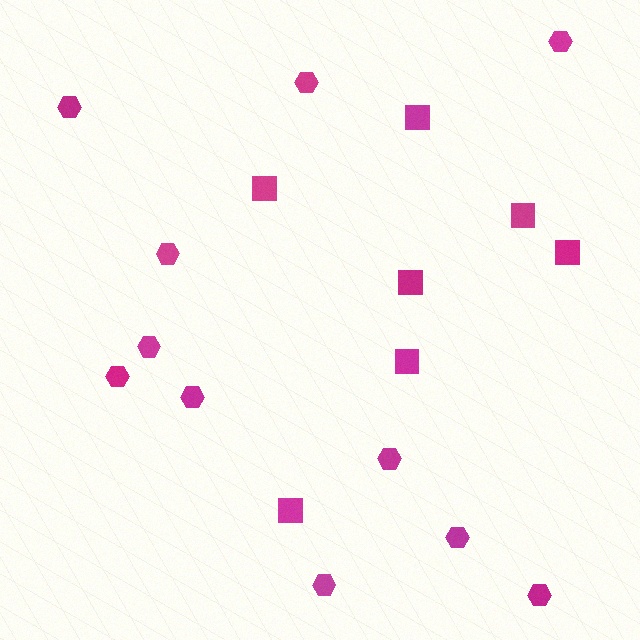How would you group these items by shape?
There are 2 groups: one group of hexagons (11) and one group of squares (7).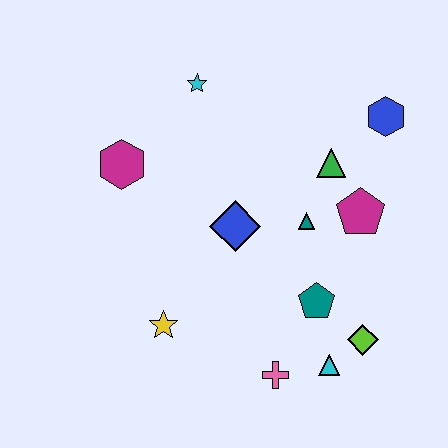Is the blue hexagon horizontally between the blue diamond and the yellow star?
No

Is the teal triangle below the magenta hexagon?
Yes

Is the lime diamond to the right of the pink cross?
Yes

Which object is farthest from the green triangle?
The yellow star is farthest from the green triangle.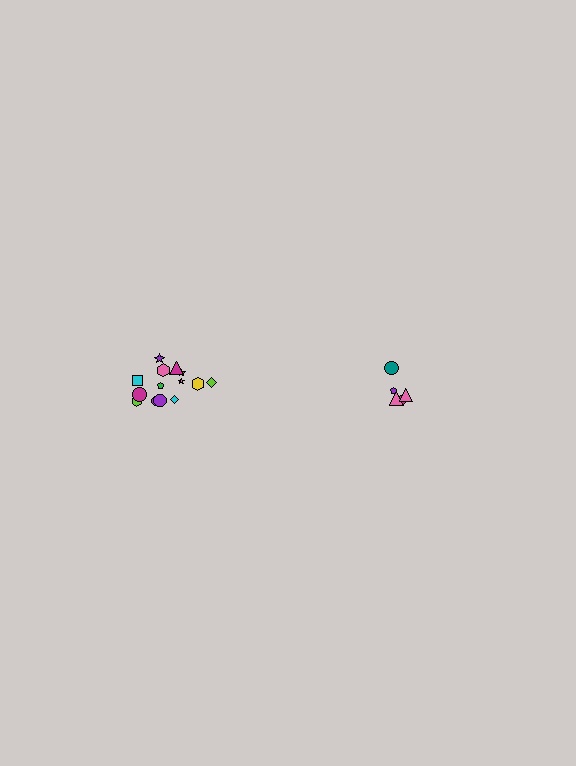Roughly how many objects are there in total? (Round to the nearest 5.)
Roughly 20 objects in total.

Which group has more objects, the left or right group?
The left group.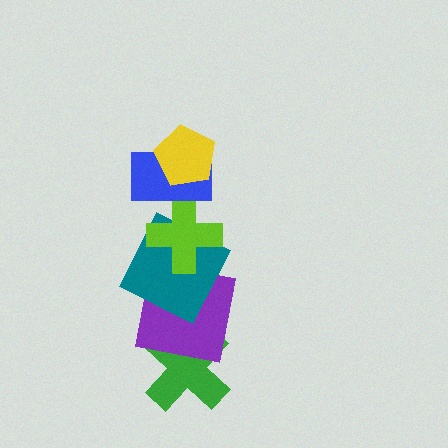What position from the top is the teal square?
The teal square is 4th from the top.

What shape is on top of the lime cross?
The blue rectangle is on top of the lime cross.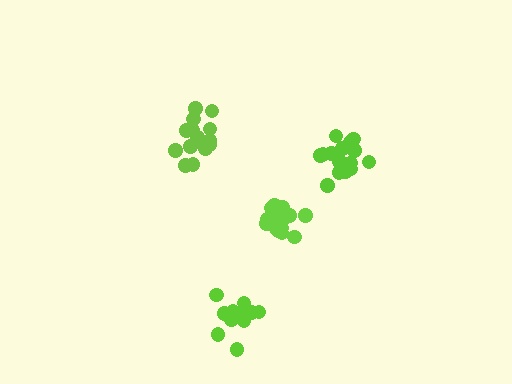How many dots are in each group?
Group 1: 17 dots, Group 2: 17 dots, Group 3: 15 dots, Group 4: 18 dots (67 total).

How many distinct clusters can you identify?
There are 4 distinct clusters.